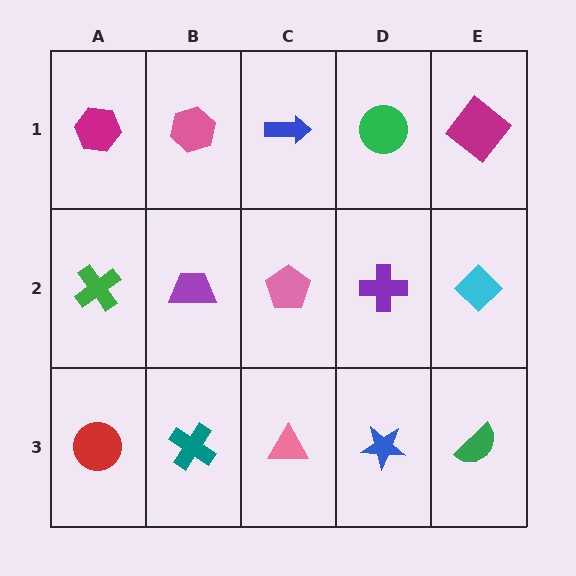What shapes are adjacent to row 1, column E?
A cyan diamond (row 2, column E), a green circle (row 1, column D).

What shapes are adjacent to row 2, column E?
A magenta diamond (row 1, column E), a green semicircle (row 3, column E), a purple cross (row 2, column D).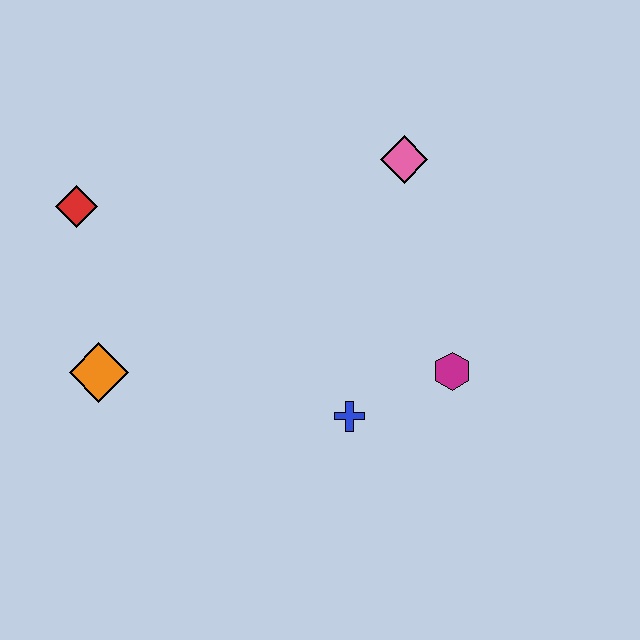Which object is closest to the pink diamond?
The magenta hexagon is closest to the pink diamond.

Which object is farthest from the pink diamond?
The orange diamond is farthest from the pink diamond.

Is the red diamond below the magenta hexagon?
No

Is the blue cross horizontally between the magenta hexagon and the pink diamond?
No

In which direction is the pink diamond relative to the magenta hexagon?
The pink diamond is above the magenta hexagon.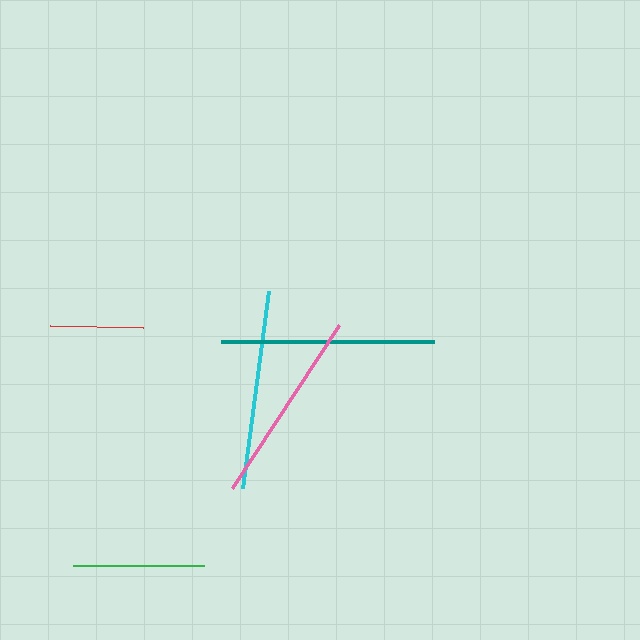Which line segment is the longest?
The teal line is the longest at approximately 213 pixels.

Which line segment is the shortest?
The red line is the shortest at approximately 92 pixels.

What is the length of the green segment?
The green segment is approximately 131 pixels long.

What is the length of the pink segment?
The pink segment is approximately 194 pixels long.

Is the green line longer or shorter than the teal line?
The teal line is longer than the green line.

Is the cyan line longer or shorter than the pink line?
The cyan line is longer than the pink line.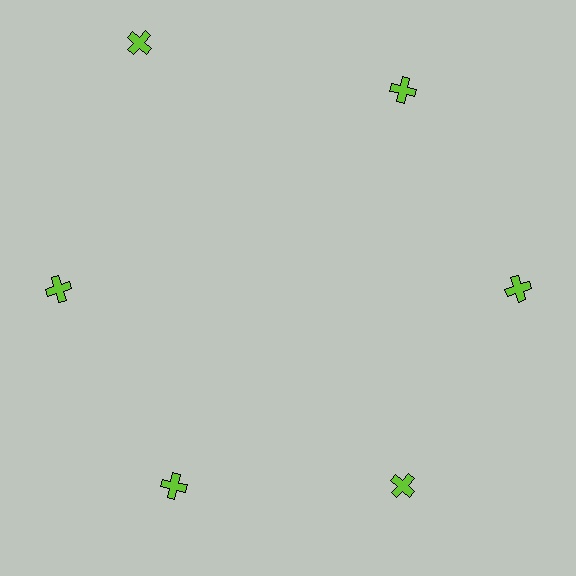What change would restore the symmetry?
The symmetry would be restored by moving it inward, back onto the ring so that all 6 crosses sit at equal angles and equal distance from the center.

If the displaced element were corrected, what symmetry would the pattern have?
It would have 6-fold rotational symmetry — the pattern would map onto itself every 60 degrees.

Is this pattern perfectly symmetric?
No. The 6 lime crosses are arranged in a ring, but one element near the 11 o'clock position is pushed outward from the center, breaking the 6-fold rotational symmetry.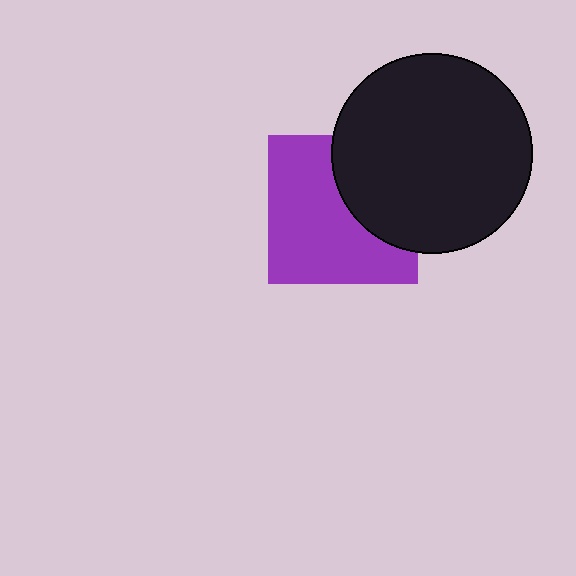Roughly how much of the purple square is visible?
About half of it is visible (roughly 64%).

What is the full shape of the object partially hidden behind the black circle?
The partially hidden object is a purple square.